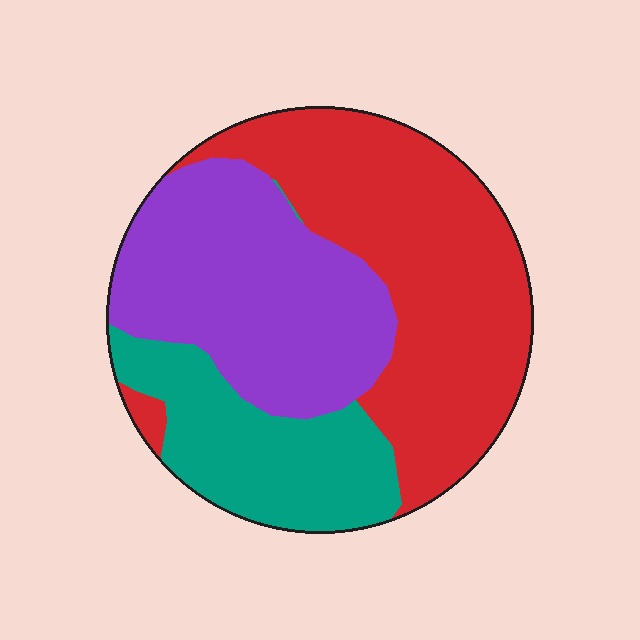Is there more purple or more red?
Red.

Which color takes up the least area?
Teal, at roughly 20%.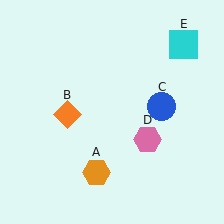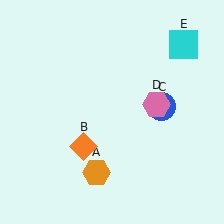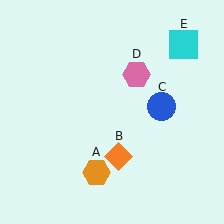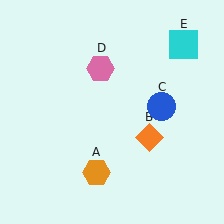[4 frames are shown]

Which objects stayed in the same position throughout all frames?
Orange hexagon (object A) and blue circle (object C) and cyan square (object E) remained stationary.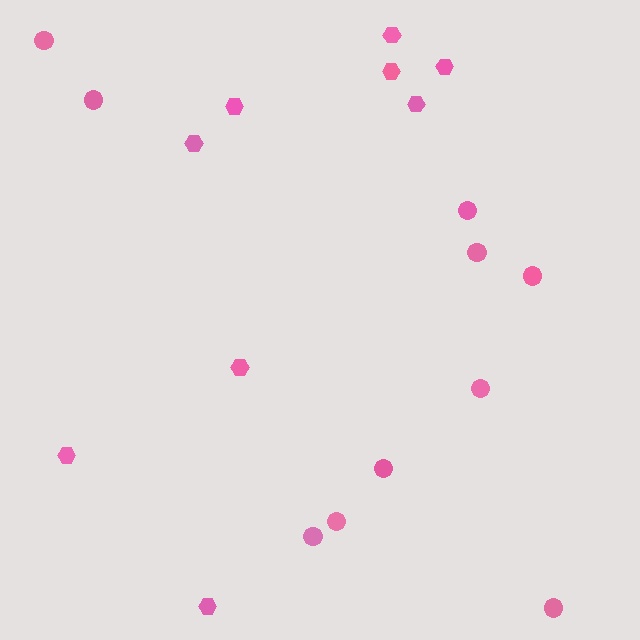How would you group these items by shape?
There are 2 groups: one group of circles (10) and one group of hexagons (9).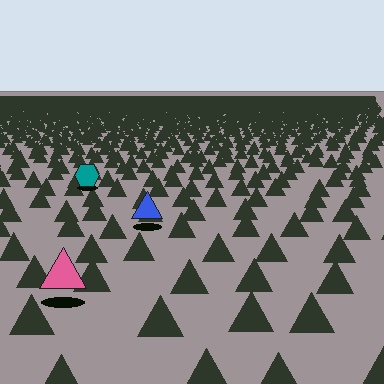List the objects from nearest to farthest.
From nearest to farthest: the pink triangle, the blue triangle, the teal hexagon.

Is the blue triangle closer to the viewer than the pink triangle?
No. The pink triangle is closer — you can tell from the texture gradient: the ground texture is coarser near it.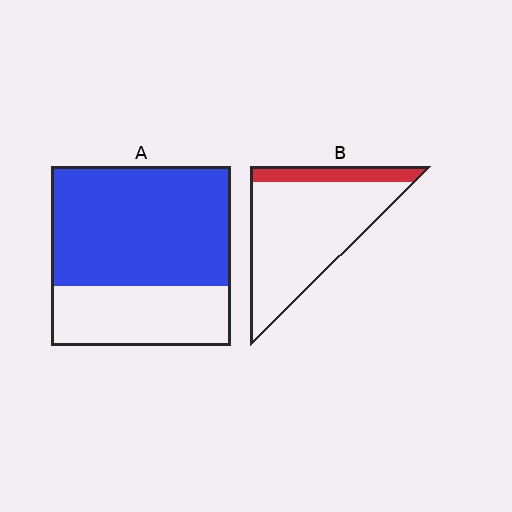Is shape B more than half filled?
No.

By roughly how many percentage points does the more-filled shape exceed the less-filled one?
By roughly 50 percentage points (A over B).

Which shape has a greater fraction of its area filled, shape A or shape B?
Shape A.